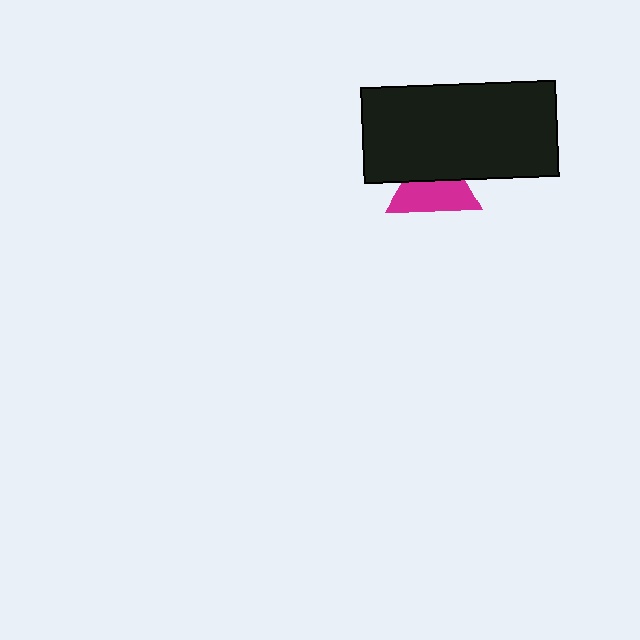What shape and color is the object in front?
The object in front is a black rectangle.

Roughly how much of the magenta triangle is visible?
About half of it is visible (roughly 59%).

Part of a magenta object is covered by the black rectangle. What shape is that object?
It is a triangle.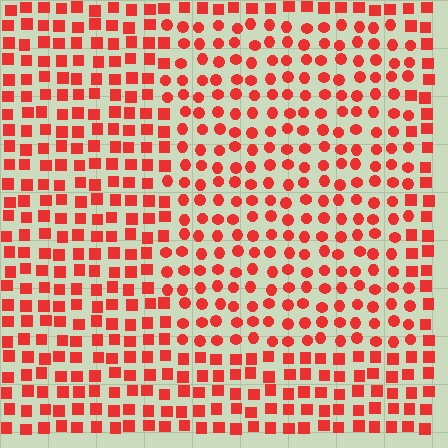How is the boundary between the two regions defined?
The boundary is defined by a change in element shape: circles inside vs. squares outside. All elements share the same color and spacing.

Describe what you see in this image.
The image is filled with small red elements arranged in a uniform grid. A rectangle-shaped region contains circles, while the surrounding area contains squares. The boundary is defined purely by the change in element shape.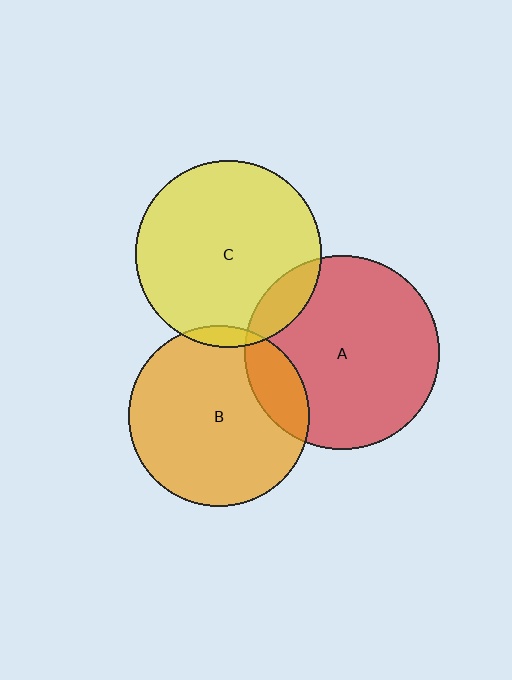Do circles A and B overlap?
Yes.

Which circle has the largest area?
Circle A (red).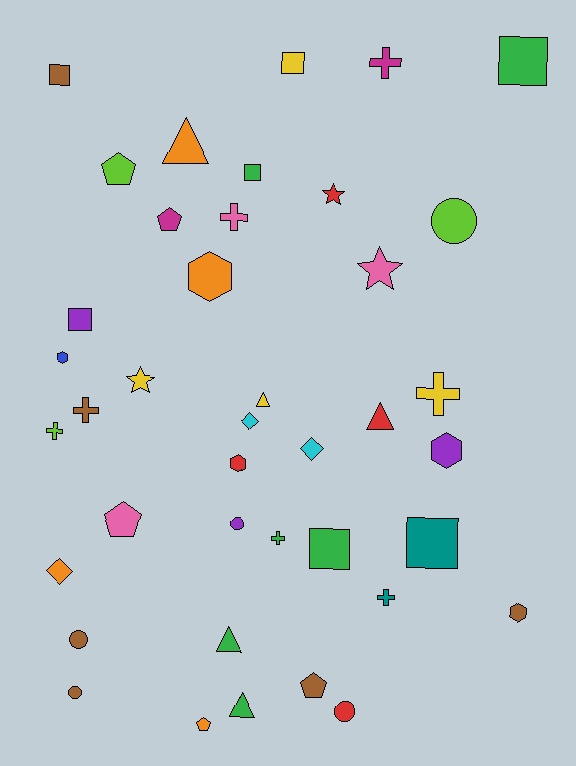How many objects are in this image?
There are 40 objects.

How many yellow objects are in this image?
There are 4 yellow objects.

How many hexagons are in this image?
There are 5 hexagons.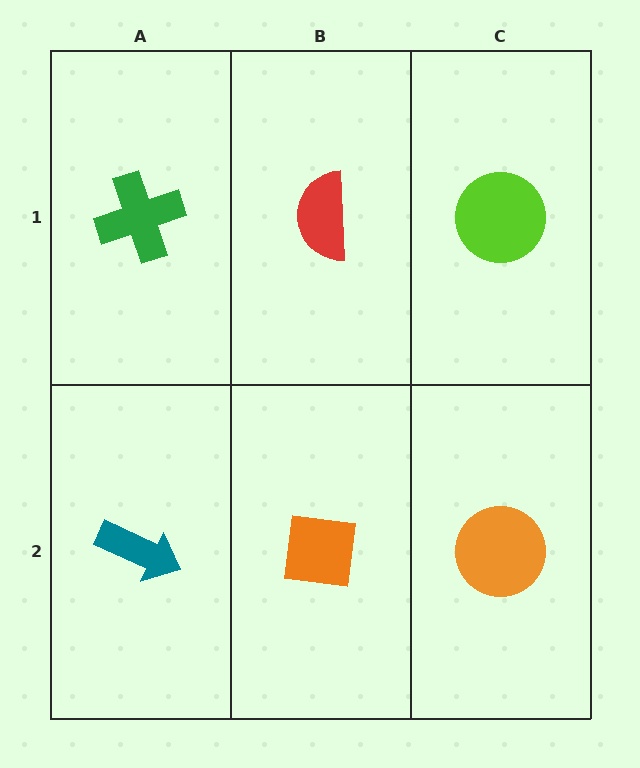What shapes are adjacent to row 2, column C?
A lime circle (row 1, column C), an orange square (row 2, column B).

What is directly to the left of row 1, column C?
A red semicircle.